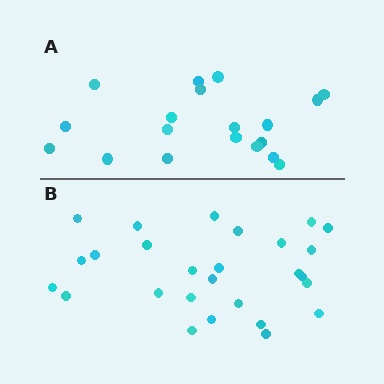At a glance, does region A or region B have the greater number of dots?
Region B (the bottom region) has more dots.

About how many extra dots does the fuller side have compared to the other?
Region B has roughly 8 or so more dots than region A.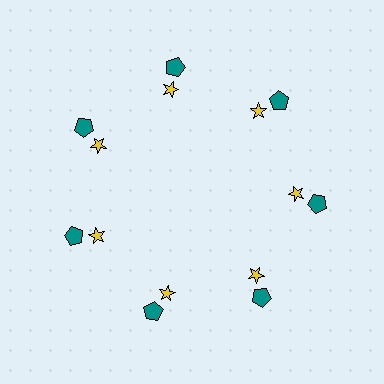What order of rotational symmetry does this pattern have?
This pattern has 7-fold rotational symmetry.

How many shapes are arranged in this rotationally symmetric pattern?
There are 14 shapes, arranged in 7 groups of 2.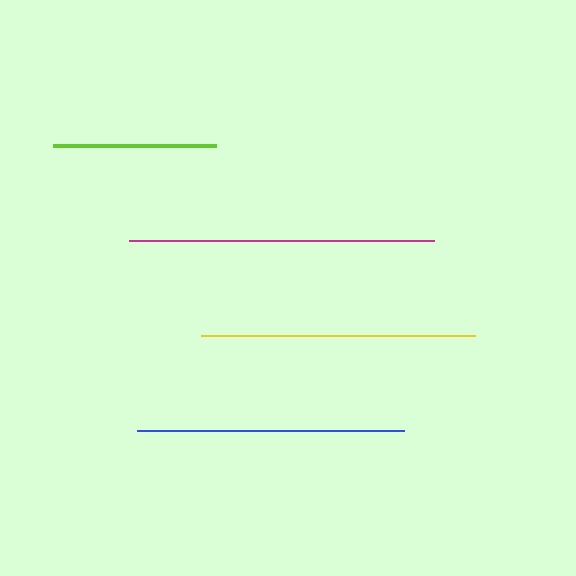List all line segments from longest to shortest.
From longest to shortest: magenta, yellow, blue, lime.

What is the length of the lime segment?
The lime segment is approximately 163 pixels long.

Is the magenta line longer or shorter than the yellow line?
The magenta line is longer than the yellow line.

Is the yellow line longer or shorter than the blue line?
The yellow line is longer than the blue line.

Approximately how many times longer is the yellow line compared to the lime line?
The yellow line is approximately 1.7 times the length of the lime line.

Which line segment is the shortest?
The lime line is the shortest at approximately 163 pixels.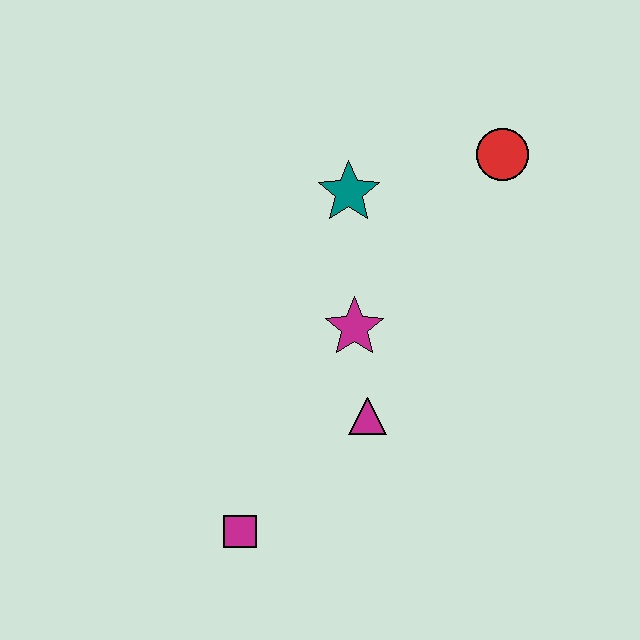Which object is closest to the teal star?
The magenta star is closest to the teal star.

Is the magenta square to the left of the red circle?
Yes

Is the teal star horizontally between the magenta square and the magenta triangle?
Yes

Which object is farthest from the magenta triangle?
The red circle is farthest from the magenta triangle.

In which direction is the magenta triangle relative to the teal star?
The magenta triangle is below the teal star.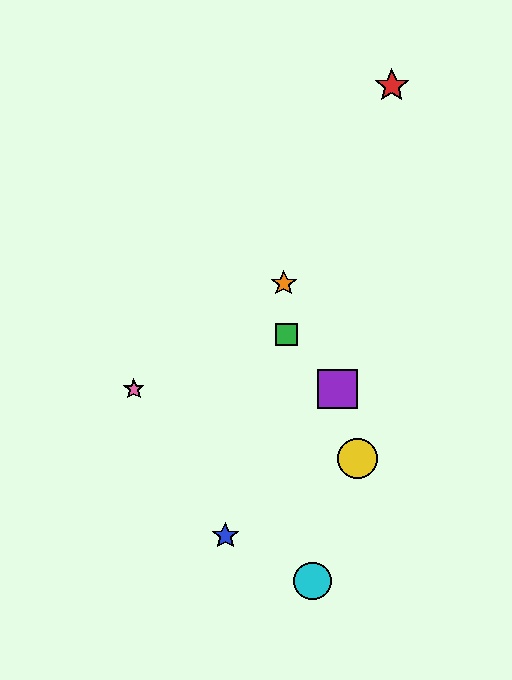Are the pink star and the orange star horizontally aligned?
No, the pink star is at y≈389 and the orange star is at y≈283.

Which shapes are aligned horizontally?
The purple square, the pink star are aligned horizontally.